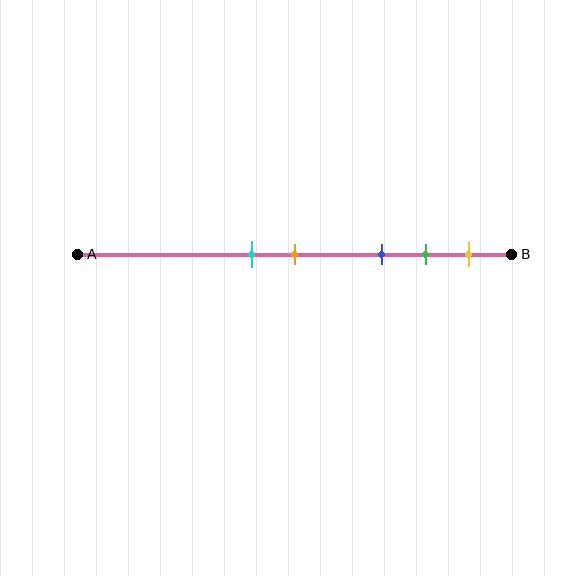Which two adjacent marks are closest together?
The cyan and orange marks are the closest adjacent pair.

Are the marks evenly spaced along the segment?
No, the marks are not evenly spaced.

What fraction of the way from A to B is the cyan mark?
The cyan mark is approximately 40% (0.4) of the way from A to B.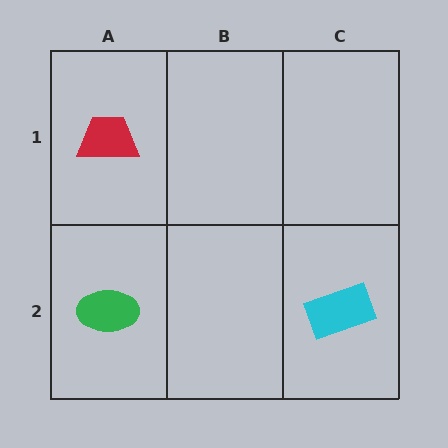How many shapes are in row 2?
2 shapes.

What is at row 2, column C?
A cyan rectangle.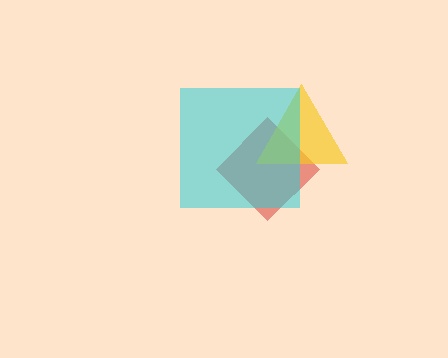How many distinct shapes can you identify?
There are 3 distinct shapes: a red diamond, a yellow triangle, a cyan square.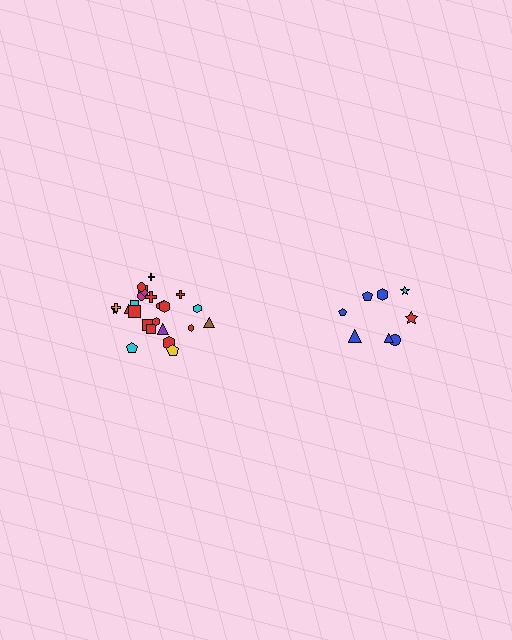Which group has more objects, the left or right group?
The left group.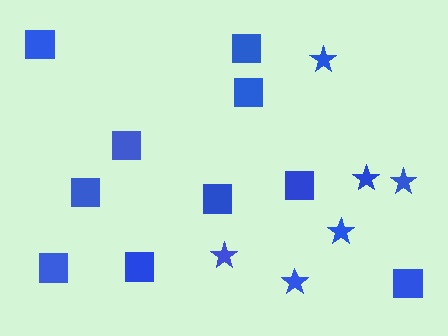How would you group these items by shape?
There are 2 groups: one group of stars (6) and one group of squares (10).